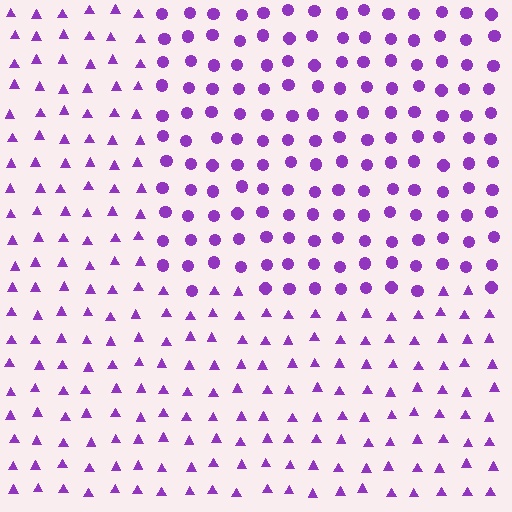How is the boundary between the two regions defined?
The boundary is defined by a change in element shape: circles inside vs. triangles outside. All elements share the same color and spacing.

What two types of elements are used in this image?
The image uses circles inside the rectangle region and triangles outside it.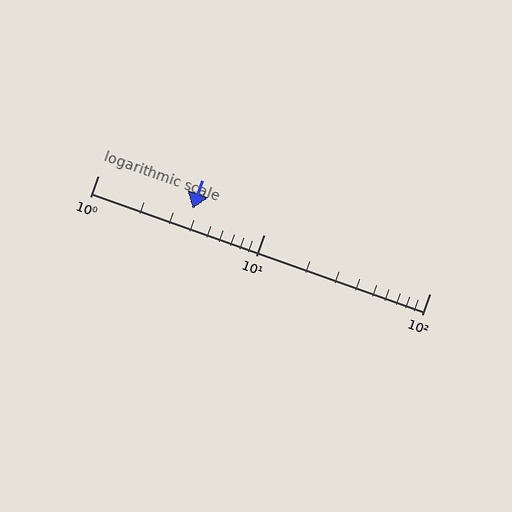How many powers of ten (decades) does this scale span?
The scale spans 2 decades, from 1 to 100.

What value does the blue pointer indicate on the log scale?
The pointer indicates approximately 3.7.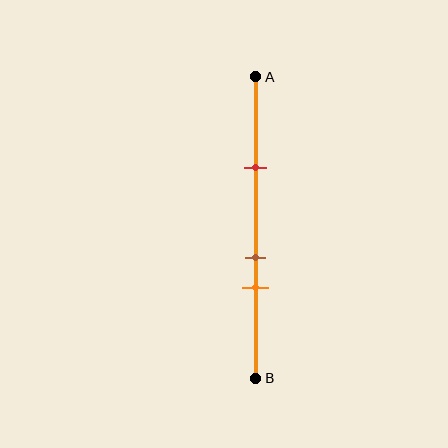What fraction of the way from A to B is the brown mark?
The brown mark is approximately 60% (0.6) of the way from A to B.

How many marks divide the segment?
There are 3 marks dividing the segment.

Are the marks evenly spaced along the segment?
No, the marks are not evenly spaced.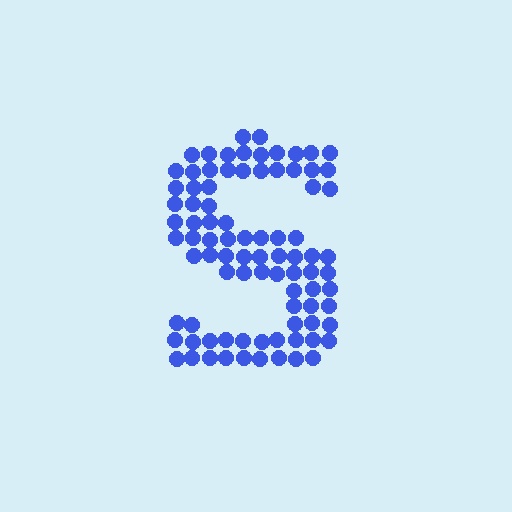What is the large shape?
The large shape is the letter S.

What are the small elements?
The small elements are circles.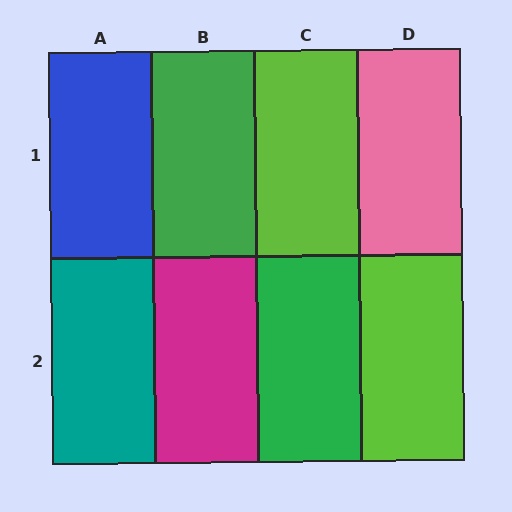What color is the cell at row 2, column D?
Lime.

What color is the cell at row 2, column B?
Magenta.